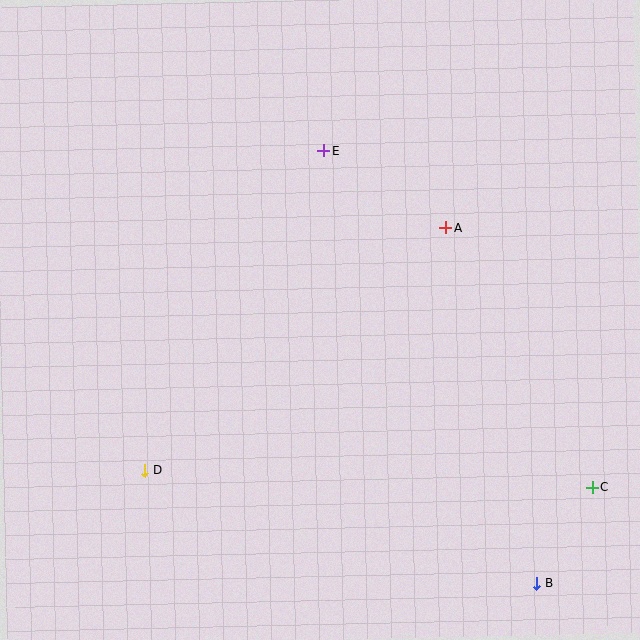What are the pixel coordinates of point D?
Point D is at (145, 470).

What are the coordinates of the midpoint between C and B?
The midpoint between C and B is at (564, 535).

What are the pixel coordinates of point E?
Point E is at (324, 151).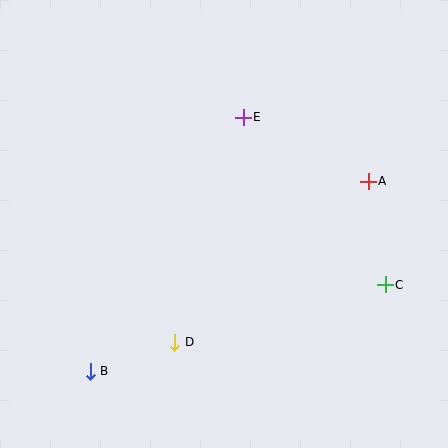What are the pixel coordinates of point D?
Point D is at (175, 342).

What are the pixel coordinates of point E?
Point E is at (243, 117).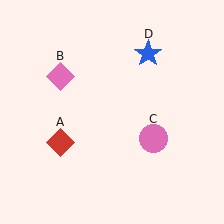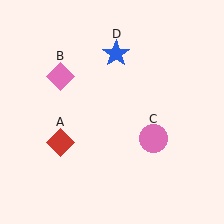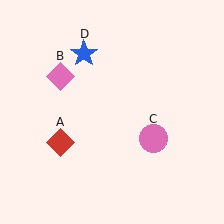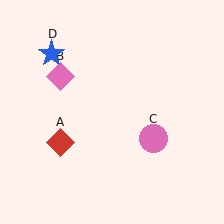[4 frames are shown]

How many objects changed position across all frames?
1 object changed position: blue star (object D).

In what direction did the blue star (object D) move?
The blue star (object D) moved left.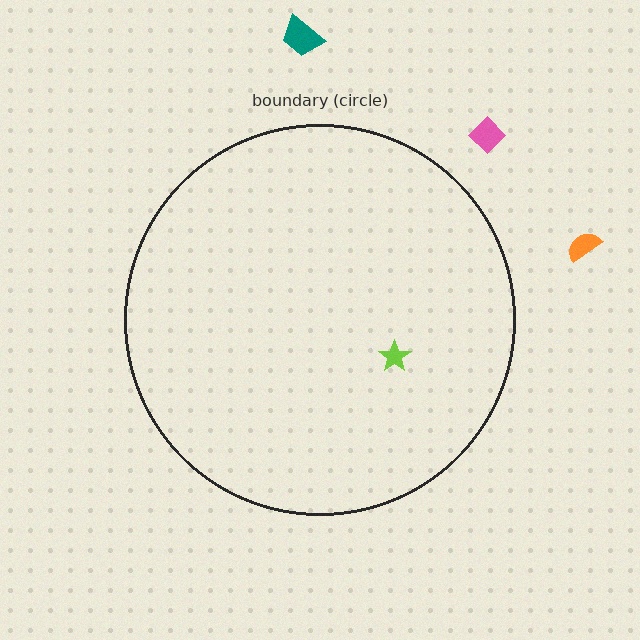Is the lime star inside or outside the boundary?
Inside.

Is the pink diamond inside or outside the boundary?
Outside.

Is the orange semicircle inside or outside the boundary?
Outside.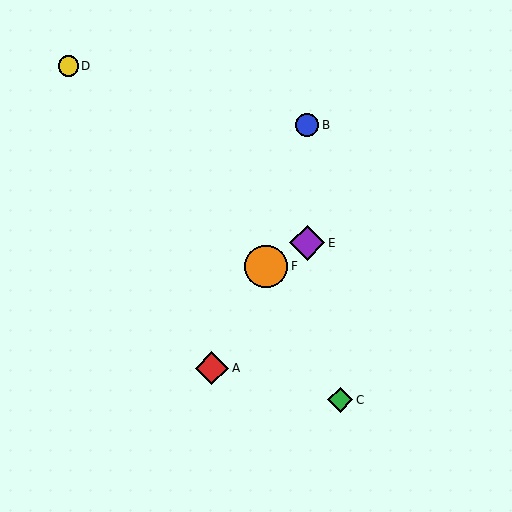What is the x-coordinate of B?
Object B is at x≈307.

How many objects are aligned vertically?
2 objects (B, E) are aligned vertically.